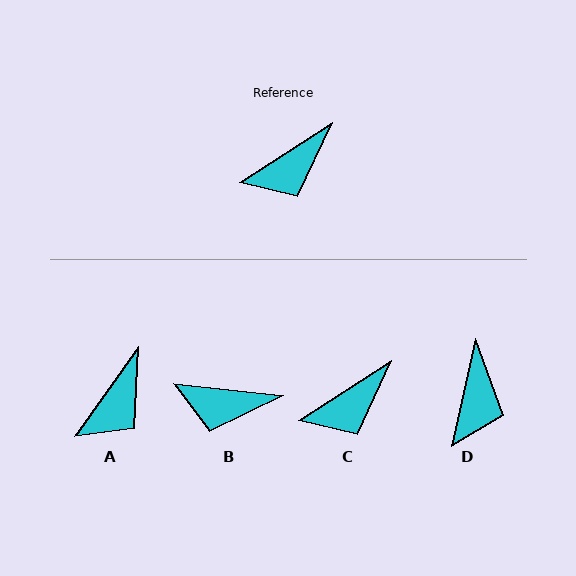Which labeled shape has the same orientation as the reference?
C.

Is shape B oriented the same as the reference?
No, it is off by about 39 degrees.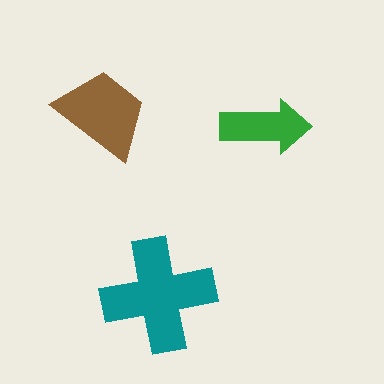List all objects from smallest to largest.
The green arrow, the brown trapezoid, the teal cross.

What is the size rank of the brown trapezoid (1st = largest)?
2nd.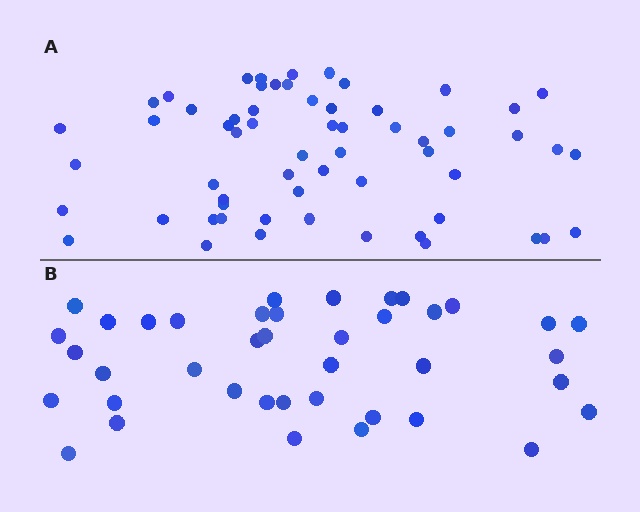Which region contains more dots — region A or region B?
Region A (the top region) has more dots.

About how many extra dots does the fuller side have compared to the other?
Region A has approximately 20 more dots than region B.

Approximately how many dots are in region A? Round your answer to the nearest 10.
About 60 dots.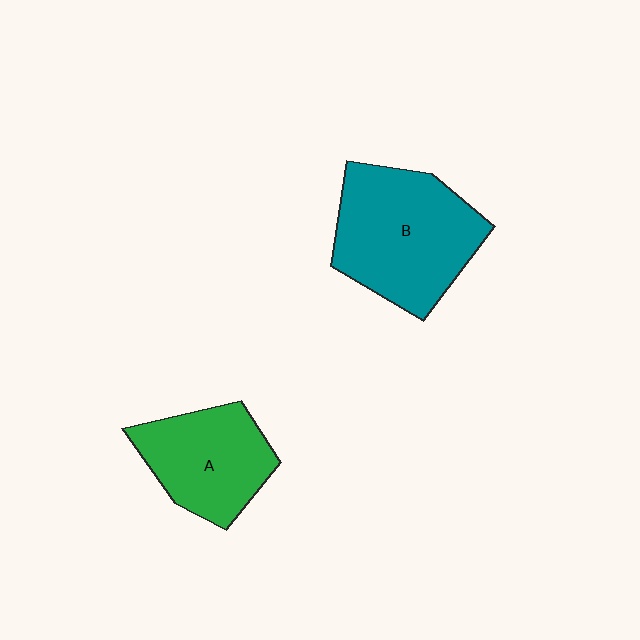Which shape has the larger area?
Shape B (teal).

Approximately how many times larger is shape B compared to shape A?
Approximately 1.4 times.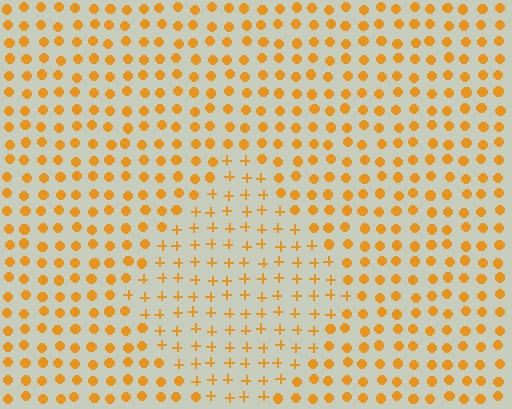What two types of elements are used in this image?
The image uses plus signs inside the diamond region and circles outside it.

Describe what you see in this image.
The image is filled with small orange elements arranged in a uniform grid. A diamond-shaped region contains plus signs, while the surrounding area contains circles. The boundary is defined purely by the change in element shape.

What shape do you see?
I see a diamond.